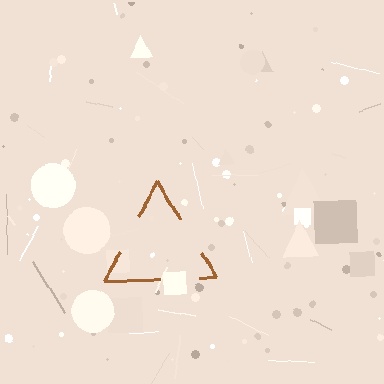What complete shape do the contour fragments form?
The contour fragments form a triangle.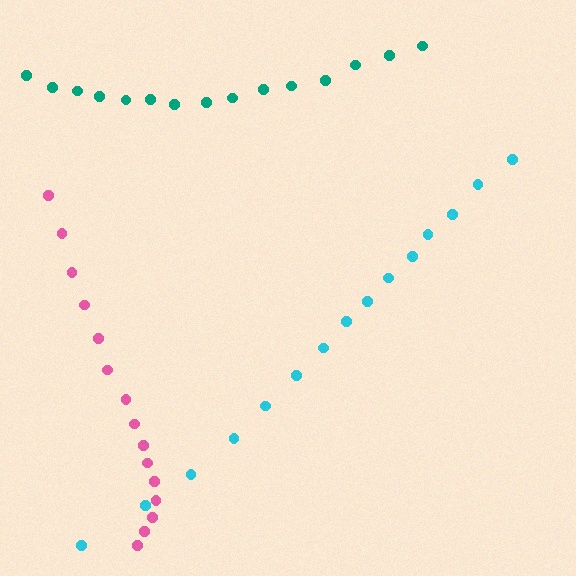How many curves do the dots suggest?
There are 3 distinct paths.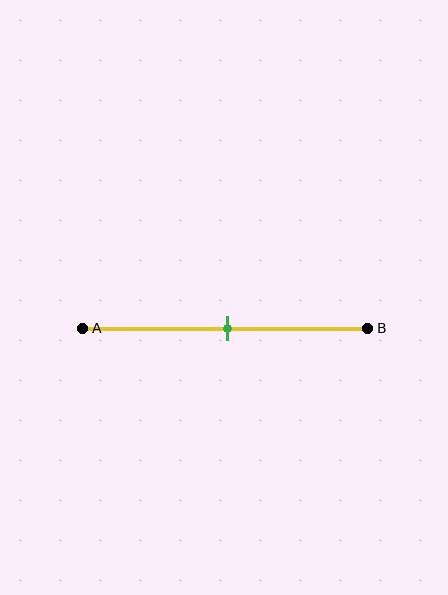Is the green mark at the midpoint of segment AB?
Yes, the mark is approximately at the midpoint.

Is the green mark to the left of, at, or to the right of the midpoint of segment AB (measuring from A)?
The green mark is approximately at the midpoint of segment AB.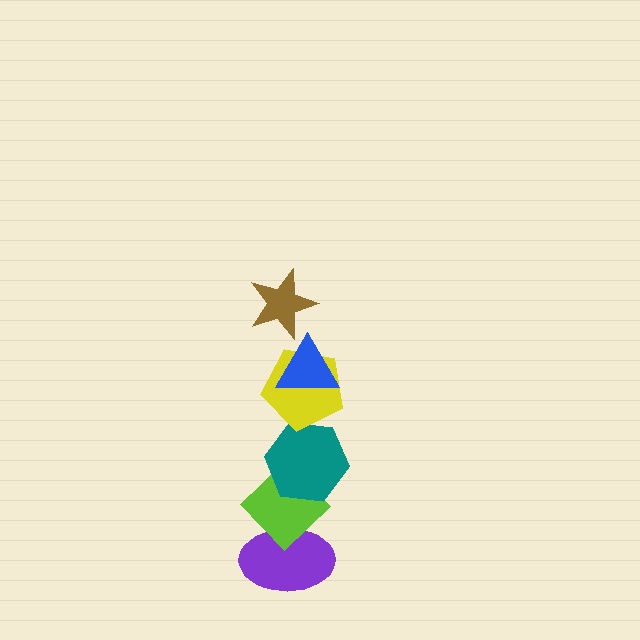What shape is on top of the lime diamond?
The teal hexagon is on top of the lime diamond.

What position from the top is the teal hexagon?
The teal hexagon is 4th from the top.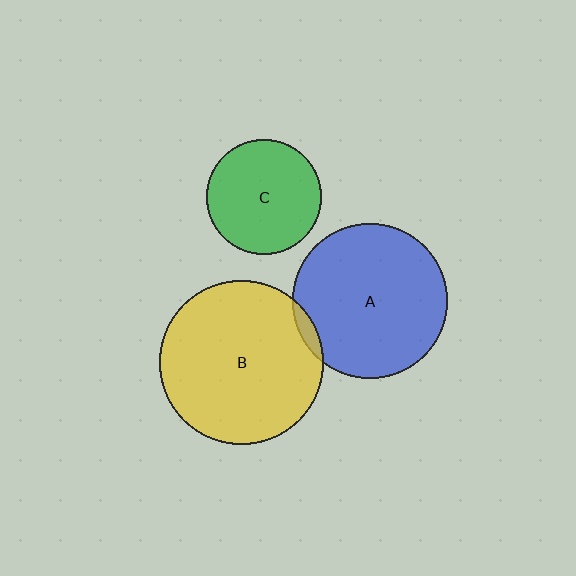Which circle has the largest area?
Circle B (yellow).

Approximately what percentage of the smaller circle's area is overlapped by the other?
Approximately 5%.